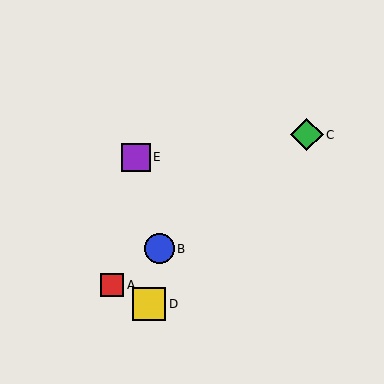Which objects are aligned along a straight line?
Objects A, B, C are aligned along a straight line.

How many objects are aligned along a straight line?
3 objects (A, B, C) are aligned along a straight line.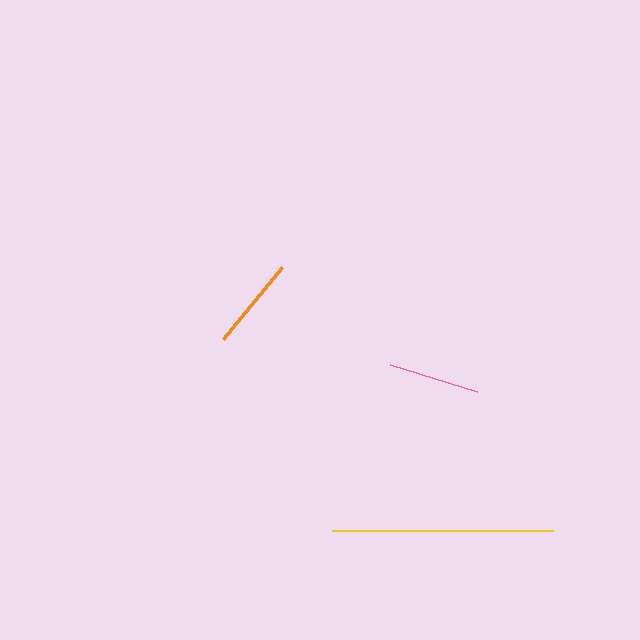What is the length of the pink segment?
The pink segment is approximately 91 pixels long.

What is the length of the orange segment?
The orange segment is approximately 93 pixels long.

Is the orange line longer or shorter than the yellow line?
The yellow line is longer than the orange line.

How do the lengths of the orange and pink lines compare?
The orange and pink lines are approximately the same length.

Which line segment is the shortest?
The pink line is the shortest at approximately 91 pixels.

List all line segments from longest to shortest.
From longest to shortest: yellow, orange, pink.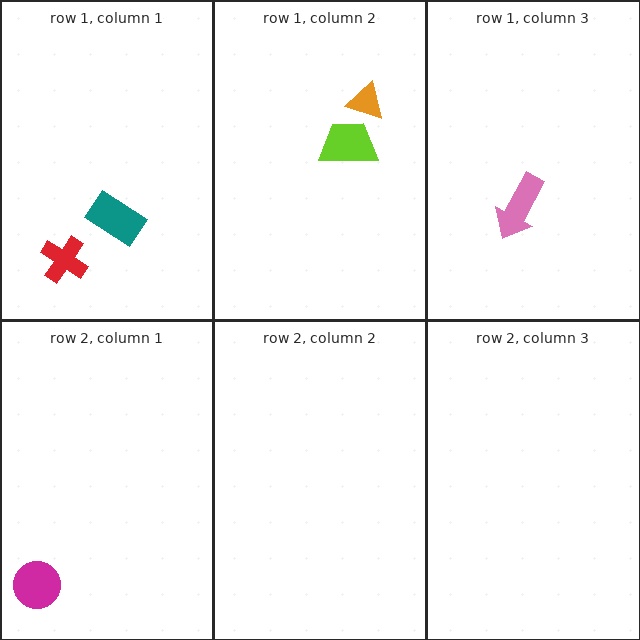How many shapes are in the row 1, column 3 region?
1.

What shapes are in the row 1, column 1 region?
The red cross, the teal rectangle.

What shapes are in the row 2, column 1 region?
The magenta circle.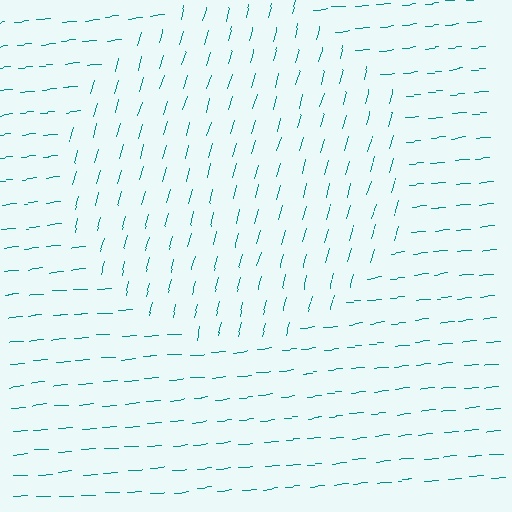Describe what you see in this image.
The image is filled with small teal line segments. A circle region in the image has lines oriented differently from the surrounding lines, creating a visible texture boundary.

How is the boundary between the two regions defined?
The boundary is defined purely by a change in line orientation (approximately 70 degrees difference). All lines are the same color and thickness.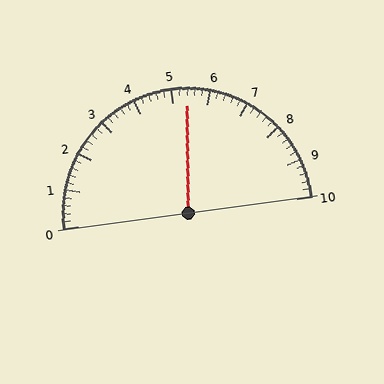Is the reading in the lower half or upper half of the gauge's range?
The reading is in the upper half of the range (0 to 10).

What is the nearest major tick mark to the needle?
The nearest major tick mark is 5.